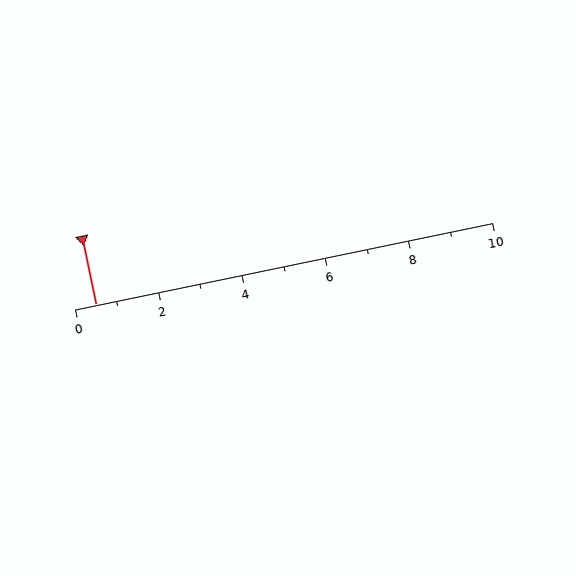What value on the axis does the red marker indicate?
The marker indicates approximately 0.5.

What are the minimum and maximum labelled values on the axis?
The axis runs from 0 to 10.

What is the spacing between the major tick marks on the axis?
The major ticks are spaced 2 apart.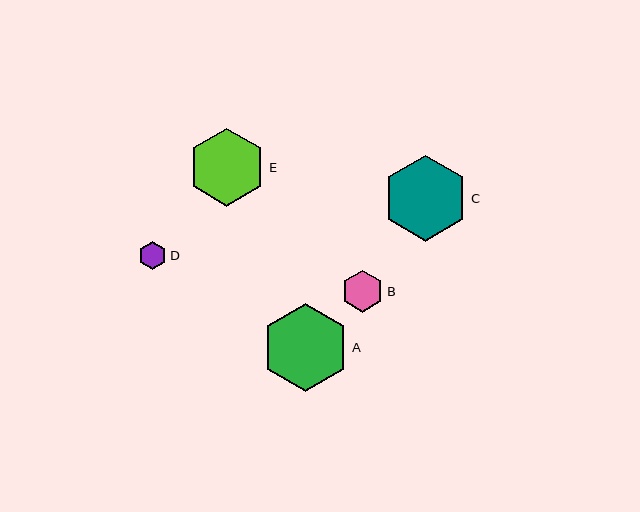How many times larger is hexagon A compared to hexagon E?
Hexagon A is approximately 1.1 times the size of hexagon E.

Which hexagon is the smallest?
Hexagon D is the smallest with a size of approximately 28 pixels.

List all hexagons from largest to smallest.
From largest to smallest: A, C, E, B, D.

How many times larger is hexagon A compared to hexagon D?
Hexagon A is approximately 3.1 times the size of hexagon D.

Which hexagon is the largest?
Hexagon A is the largest with a size of approximately 88 pixels.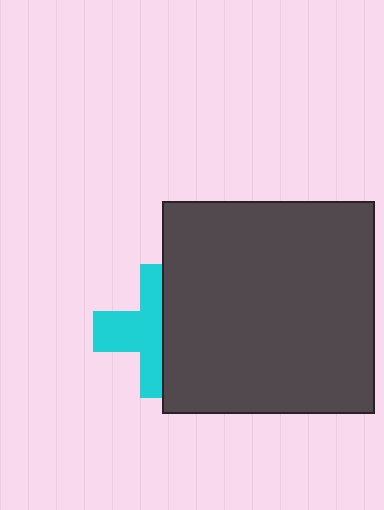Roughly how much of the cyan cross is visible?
About half of it is visible (roughly 51%).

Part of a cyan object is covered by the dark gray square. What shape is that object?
It is a cross.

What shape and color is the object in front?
The object in front is a dark gray square.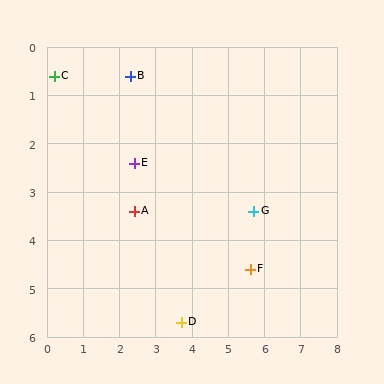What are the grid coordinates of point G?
Point G is at approximately (5.7, 3.4).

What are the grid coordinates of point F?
Point F is at approximately (5.6, 4.6).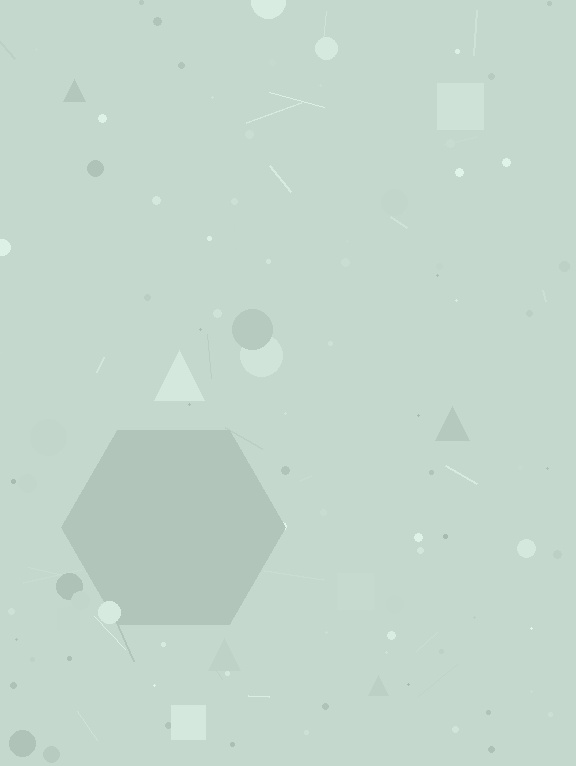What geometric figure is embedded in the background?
A hexagon is embedded in the background.